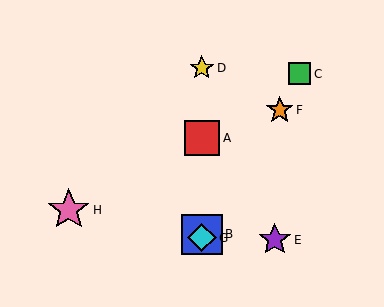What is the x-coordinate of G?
Object G is at x≈202.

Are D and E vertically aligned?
No, D is at x≈202 and E is at x≈275.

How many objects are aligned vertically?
4 objects (A, B, D, G) are aligned vertically.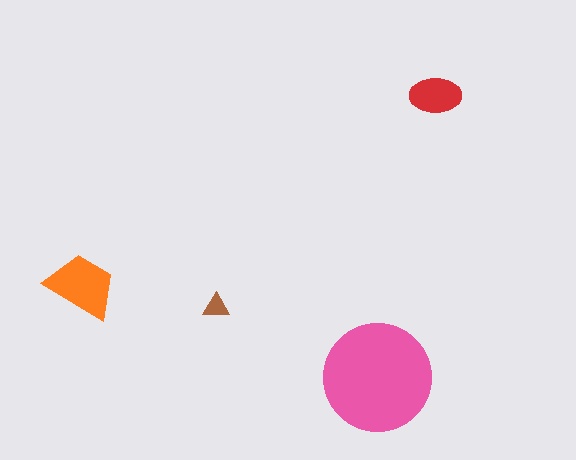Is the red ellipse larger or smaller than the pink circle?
Smaller.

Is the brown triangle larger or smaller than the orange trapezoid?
Smaller.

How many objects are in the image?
There are 4 objects in the image.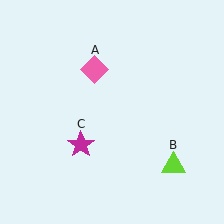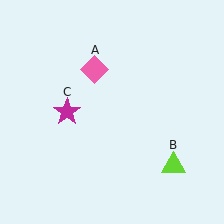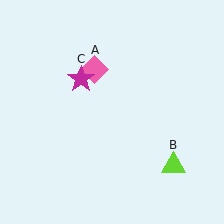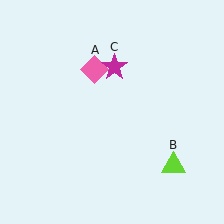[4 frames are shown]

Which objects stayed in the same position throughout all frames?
Pink diamond (object A) and lime triangle (object B) remained stationary.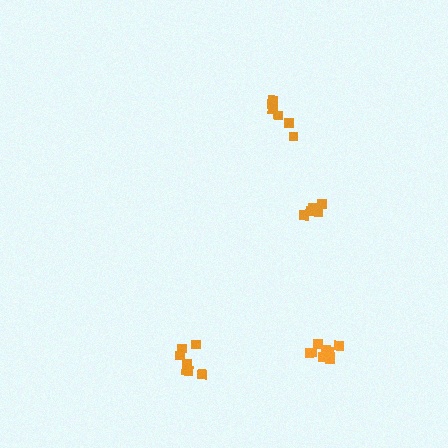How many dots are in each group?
Group 1: 6 dots, Group 2: 5 dots, Group 3: 10 dots, Group 4: 7 dots (28 total).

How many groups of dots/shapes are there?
There are 4 groups.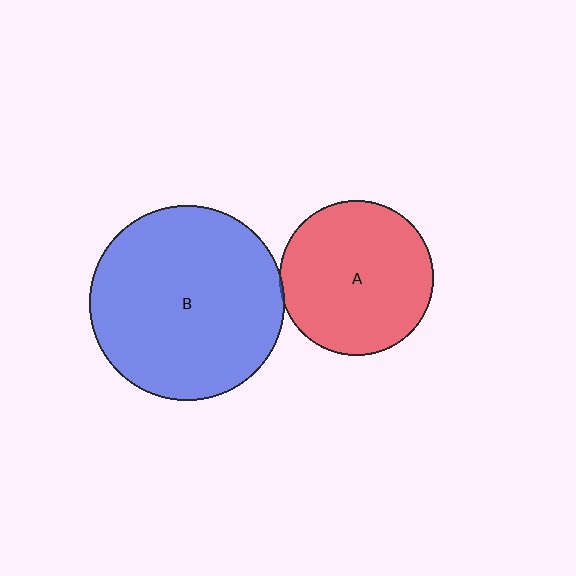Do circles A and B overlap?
Yes.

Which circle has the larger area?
Circle B (blue).